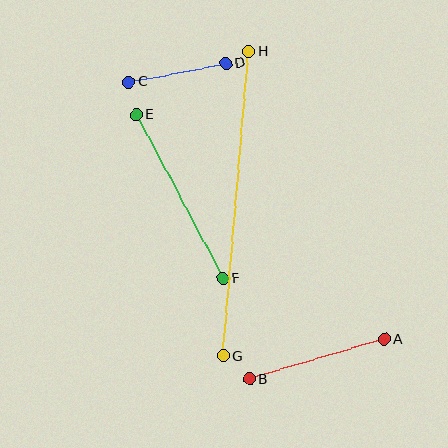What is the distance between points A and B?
The distance is approximately 141 pixels.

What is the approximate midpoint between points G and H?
The midpoint is at approximately (236, 204) pixels.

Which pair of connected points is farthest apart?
Points G and H are farthest apart.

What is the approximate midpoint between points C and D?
The midpoint is at approximately (177, 72) pixels.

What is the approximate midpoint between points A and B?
The midpoint is at approximately (317, 359) pixels.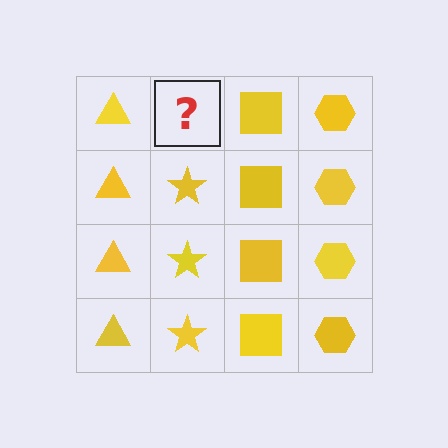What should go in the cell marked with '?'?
The missing cell should contain a yellow star.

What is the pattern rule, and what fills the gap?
The rule is that each column has a consistent shape. The gap should be filled with a yellow star.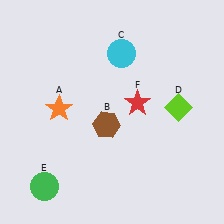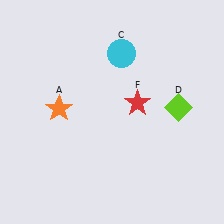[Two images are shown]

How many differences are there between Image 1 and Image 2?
There are 2 differences between the two images.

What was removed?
The brown hexagon (B), the green circle (E) were removed in Image 2.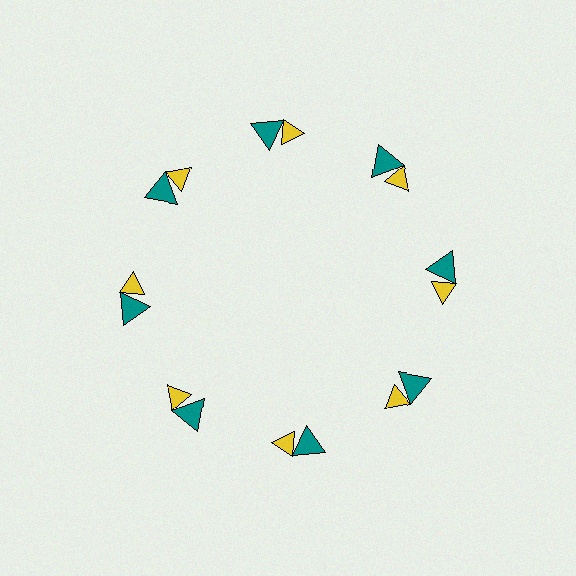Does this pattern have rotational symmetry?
Yes, this pattern has 8-fold rotational symmetry. It looks the same after rotating 45 degrees around the center.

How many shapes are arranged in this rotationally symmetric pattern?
There are 16 shapes, arranged in 8 groups of 2.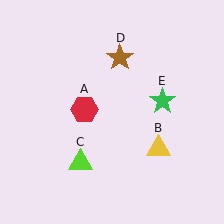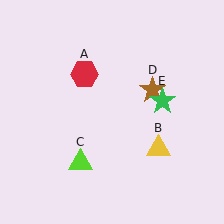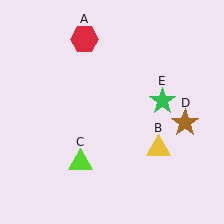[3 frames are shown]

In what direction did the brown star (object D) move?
The brown star (object D) moved down and to the right.